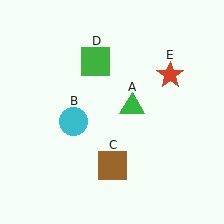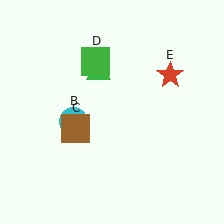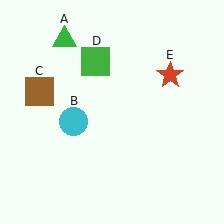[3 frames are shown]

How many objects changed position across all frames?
2 objects changed position: green triangle (object A), brown square (object C).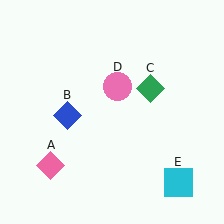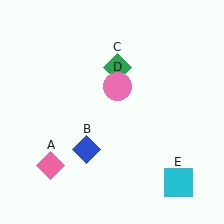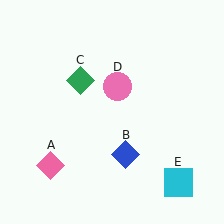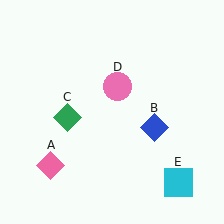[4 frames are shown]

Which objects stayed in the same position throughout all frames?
Pink diamond (object A) and pink circle (object D) and cyan square (object E) remained stationary.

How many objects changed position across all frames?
2 objects changed position: blue diamond (object B), green diamond (object C).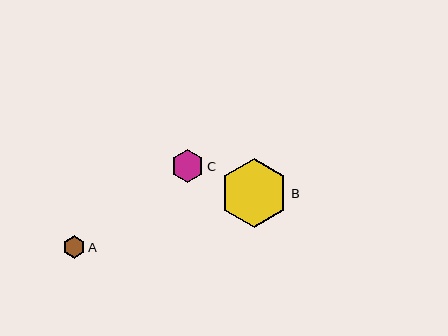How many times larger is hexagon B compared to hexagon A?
Hexagon B is approximately 3.0 times the size of hexagon A.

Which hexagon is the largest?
Hexagon B is the largest with a size of approximately 69 pixels.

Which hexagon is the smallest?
Hexagon A is the smallest with a size of approximately 23 pixels.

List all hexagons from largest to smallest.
From largest to smallest: B, C, A.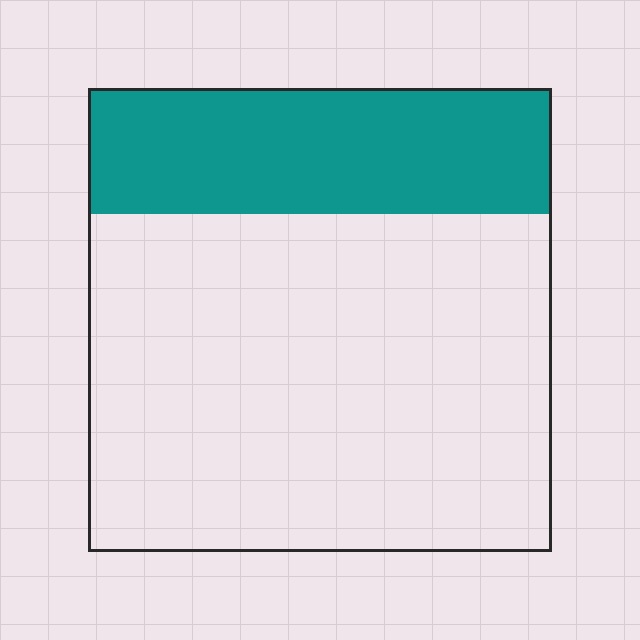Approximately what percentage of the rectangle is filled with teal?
Approximately 25%.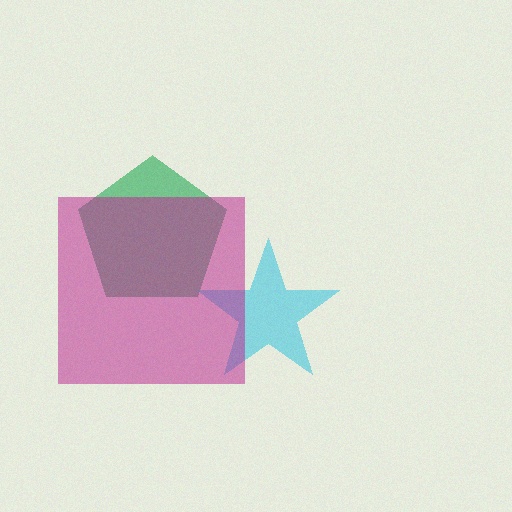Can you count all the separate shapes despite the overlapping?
Yes, there are 3 separate shapes.